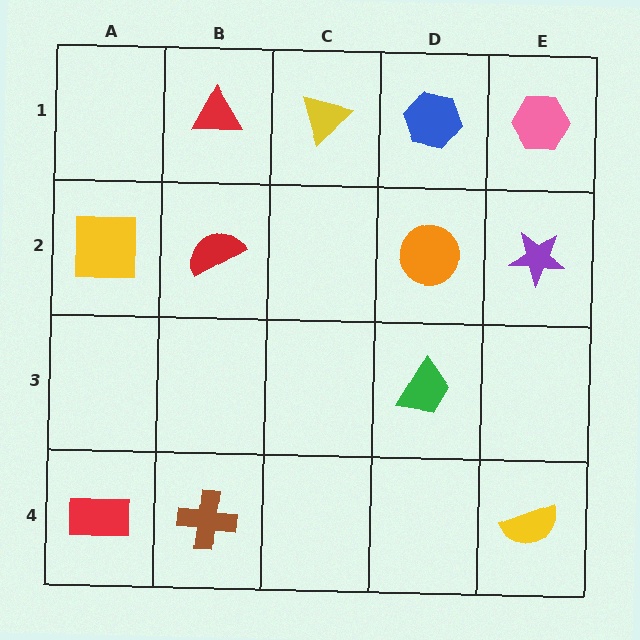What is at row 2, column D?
An orange circle.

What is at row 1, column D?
A blue hexagon.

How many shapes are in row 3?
1 shape.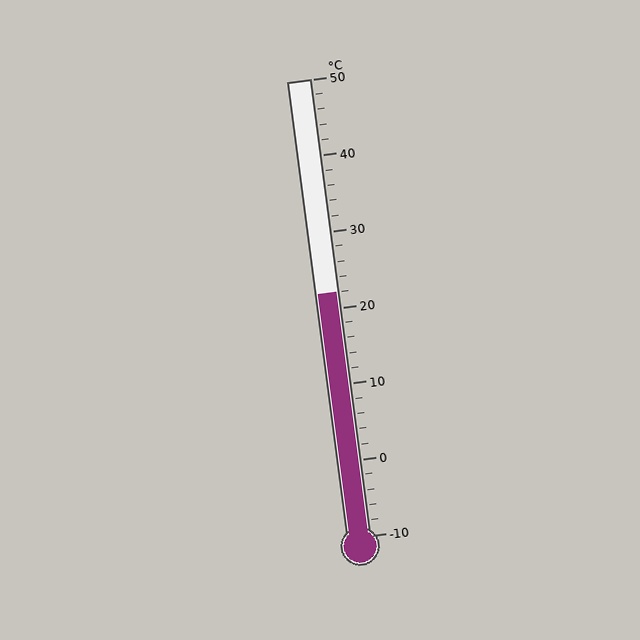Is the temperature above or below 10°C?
The temperature is above 10°C.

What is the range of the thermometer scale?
The thermometer scale ranges from -10°C to 50°C.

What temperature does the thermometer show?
The thermometer shows approximately 22°C.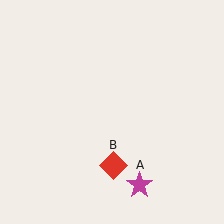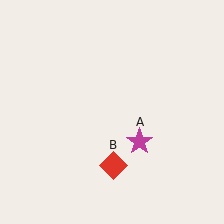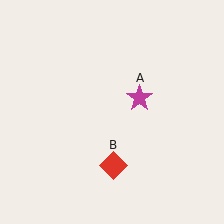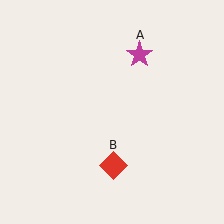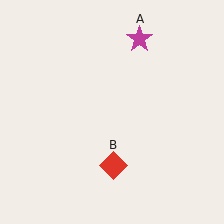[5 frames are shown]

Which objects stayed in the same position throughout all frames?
Red diamond (object B) remained stationary.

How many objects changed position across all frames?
1 object changed position: magenta star (object A).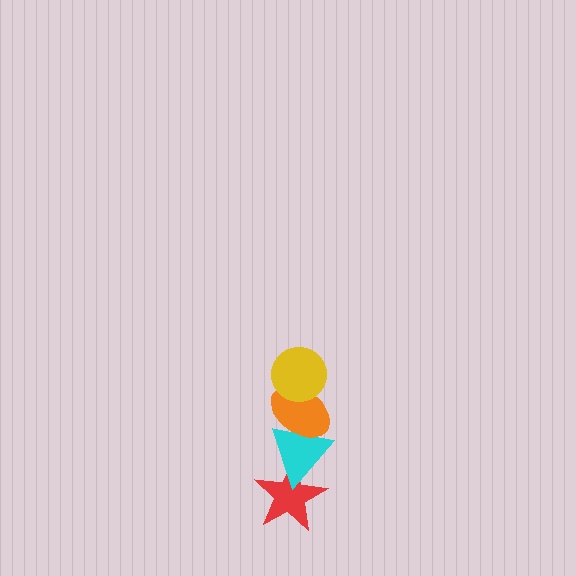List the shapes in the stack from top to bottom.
From top to bottom: the yellow circle, the orange ellipse, the cyan triangle, the red star.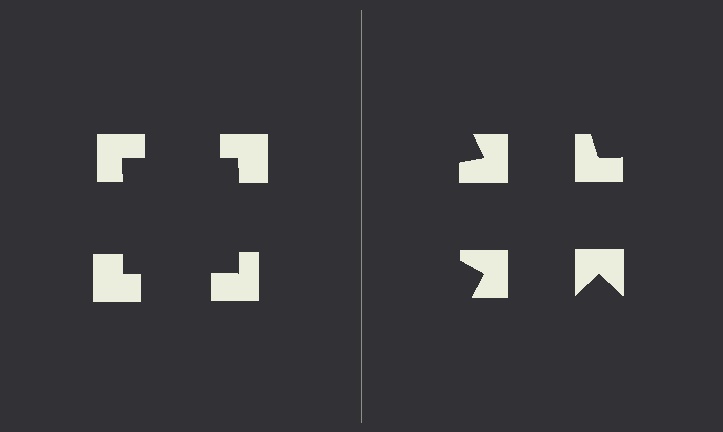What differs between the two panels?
The notched squares are positioned identically on both sides; only the wedge orientations differ. On the left they align to a square; on the right they are misaligned.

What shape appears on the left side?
An illusory square.